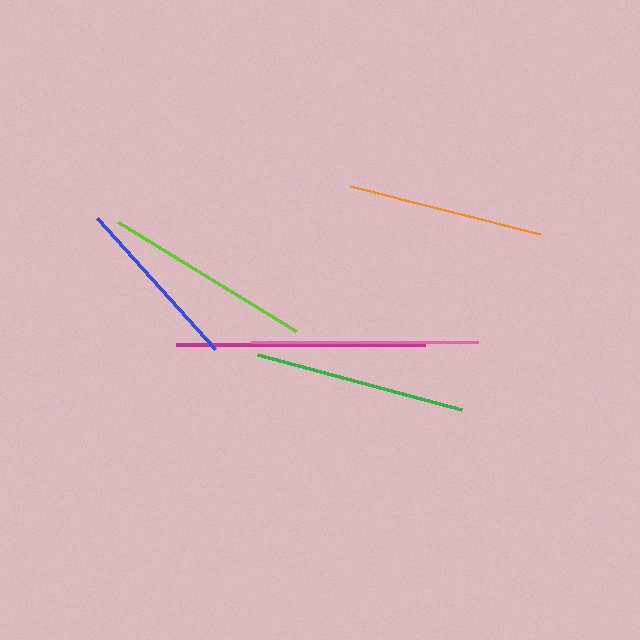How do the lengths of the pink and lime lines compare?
The pink and lime lines are approximately the same length.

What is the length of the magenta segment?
The magenta segment is approximately 250 pixels long.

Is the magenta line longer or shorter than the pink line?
The magenta line is longer than the pink line.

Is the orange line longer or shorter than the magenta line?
The magenta line is longer than the orange line.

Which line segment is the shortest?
The blue line is the shortest at approximately 176 pixels.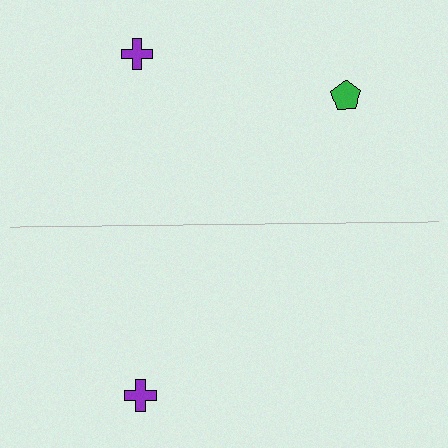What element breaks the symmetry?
A green pentagon is missing from the bottom side.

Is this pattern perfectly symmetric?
No, the pattern is not perfectly symmetric. A green pentagon is missing from the bottom side.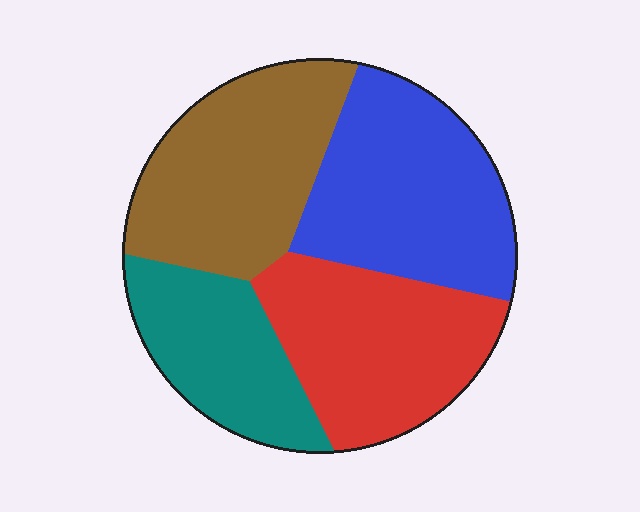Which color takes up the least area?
Teal, at roughly 20%.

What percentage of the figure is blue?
Blue takes up about one quarter (1/4) of the figure.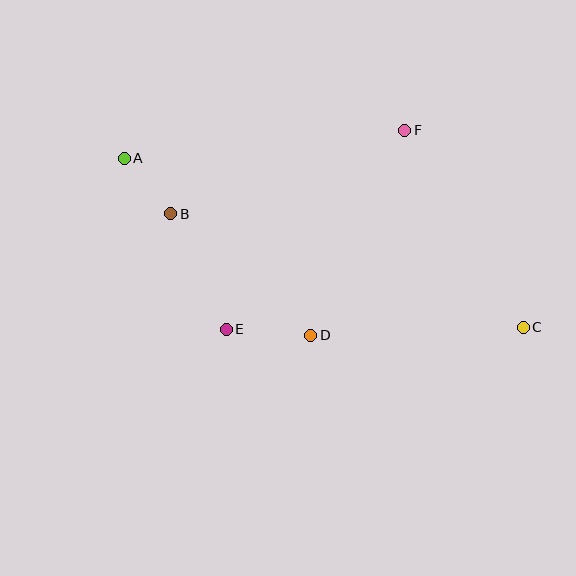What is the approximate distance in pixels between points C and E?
The distance between C and E is approximately 297 pixels.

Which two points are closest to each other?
Points A and B are closest to each other.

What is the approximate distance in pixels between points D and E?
The distance between D and E is approximately 85 pixels.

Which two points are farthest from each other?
Points A and C are farthest from each other.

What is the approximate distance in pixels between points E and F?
The distance between E and F is approximately 267 pixels.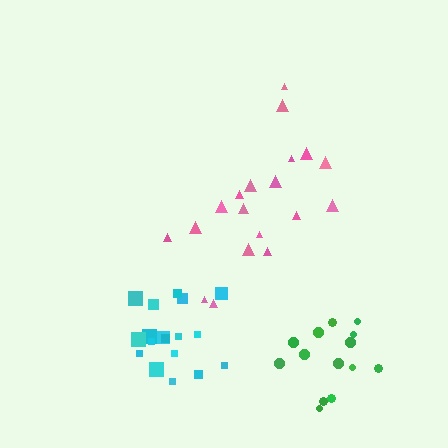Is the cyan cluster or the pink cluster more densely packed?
Cyan.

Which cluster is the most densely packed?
Cyan.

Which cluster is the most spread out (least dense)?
Pink.